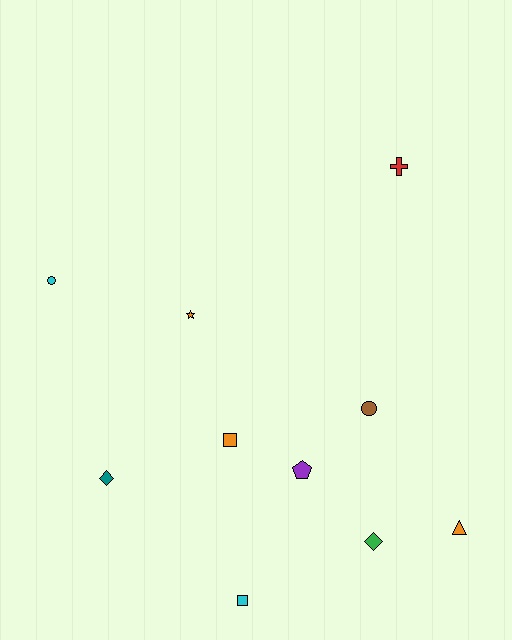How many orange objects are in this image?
There are 3 orange objects.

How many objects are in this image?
There are 10 objects.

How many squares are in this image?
There are 2 squares.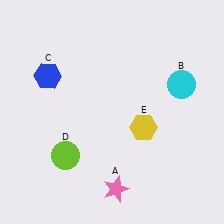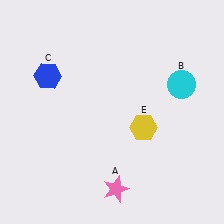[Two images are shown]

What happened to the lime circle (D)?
The lime circle (D) was removed in Image 2. It was in the bottom-left area of Image 1.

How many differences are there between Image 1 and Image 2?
There is 1 difference between the two images.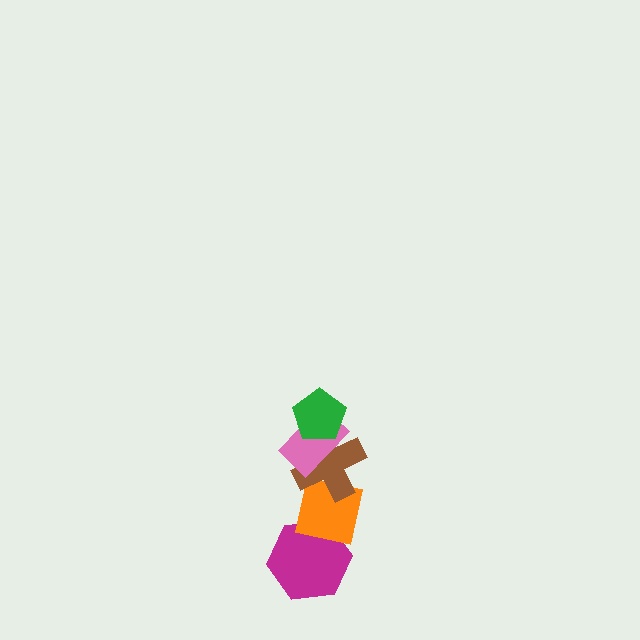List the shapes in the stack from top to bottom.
From top to bottom: the green pentagon, the pink rectangle, the brown cross, the orange square, the magenta hexagon.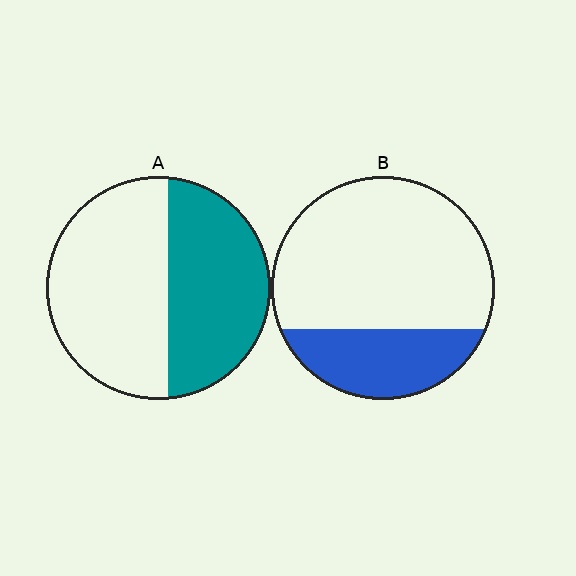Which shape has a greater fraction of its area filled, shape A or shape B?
Shape A.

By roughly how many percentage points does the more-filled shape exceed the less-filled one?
By roughly 15 percentage points (A over B).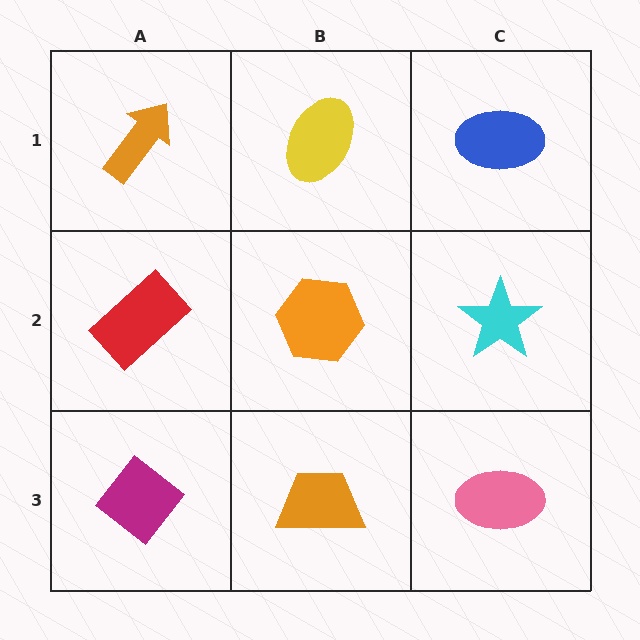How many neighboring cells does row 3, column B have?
3.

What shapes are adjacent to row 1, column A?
A red rectangle (row 2, column A), a yellow ellipse (row 1, column B).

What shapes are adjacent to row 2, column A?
An orange arrow (row 1, column A), a magenta diamond (row 3, column A), an orange hexagon (row 2, column B).